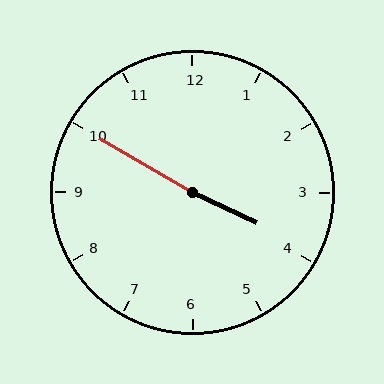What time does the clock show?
3:50.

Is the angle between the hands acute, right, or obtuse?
It is obtuse.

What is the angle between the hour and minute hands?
Approximately 175 degrees.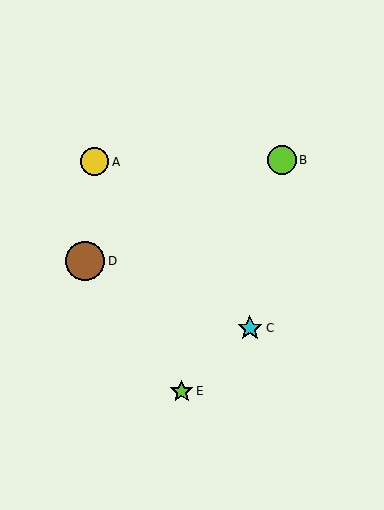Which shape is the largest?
The brown circle (labeled D) is the largest.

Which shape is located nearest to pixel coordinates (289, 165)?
The lime circle (labeled B) at (282, 160) is nearest to that location.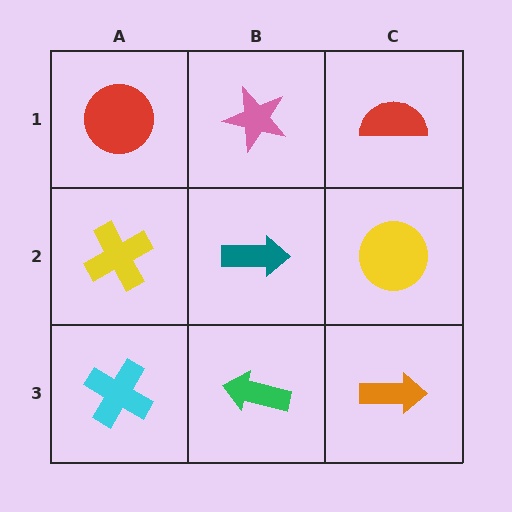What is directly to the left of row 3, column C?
A green arrow.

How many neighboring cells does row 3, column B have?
3.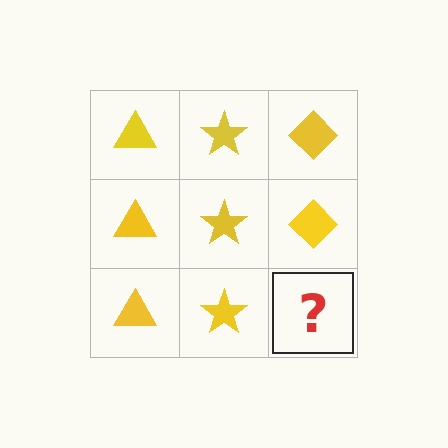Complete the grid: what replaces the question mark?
The question mark should be replaced with a yellow diamond.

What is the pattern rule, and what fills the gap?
The rule is that each column has a consistent shape. The gap should be filled with a yellow diamond.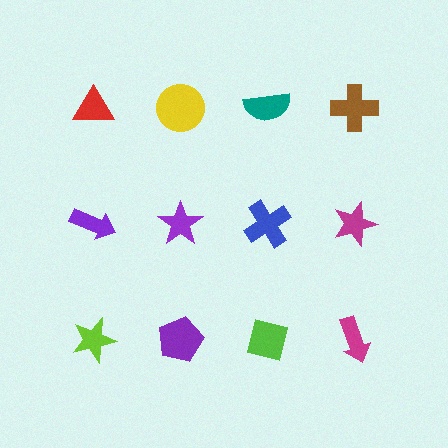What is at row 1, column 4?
A brown cross.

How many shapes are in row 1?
4 shapes.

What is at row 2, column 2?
A purple star.